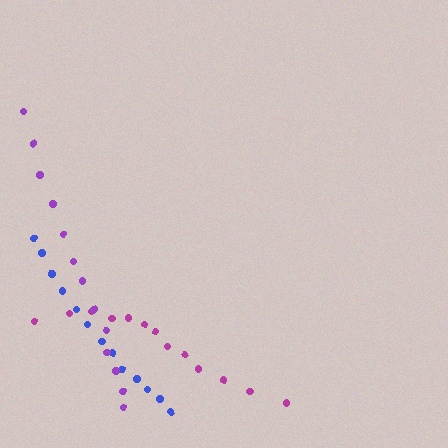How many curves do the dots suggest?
There are 3 distinct paths.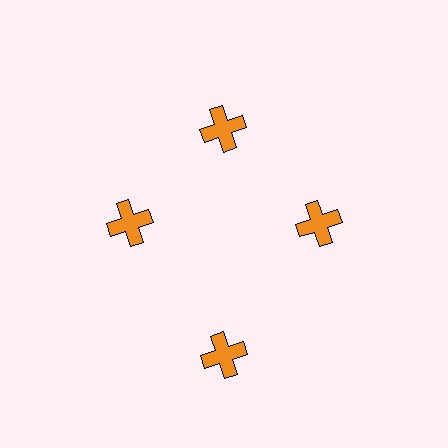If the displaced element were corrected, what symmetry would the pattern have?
It would have 4-fold rotational symmetry — the pattern would map onto itself every 90 degrees.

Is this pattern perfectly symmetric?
No. The 4 orange crosses are arranged in a ring, but one element near the 6 o'clock position is pushed outward from the center, breaking the 4-fold rotational symmetry.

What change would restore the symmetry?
The symmetry would be restored by moving it inward, back onto the ring so that all 4 crosses sit at equal angles and equal distance from the center.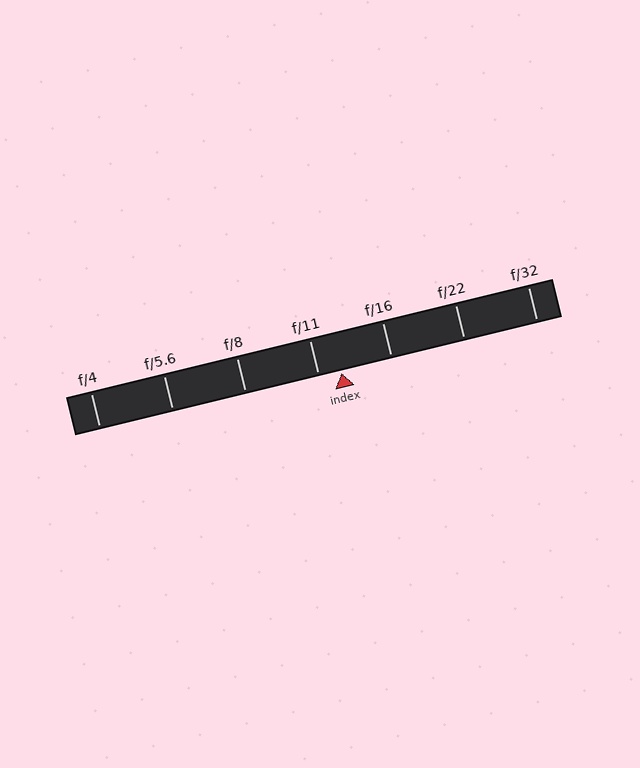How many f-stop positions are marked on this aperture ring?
There are 7 f-stop positions marked.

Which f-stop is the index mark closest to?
The index mark is closest to f/11.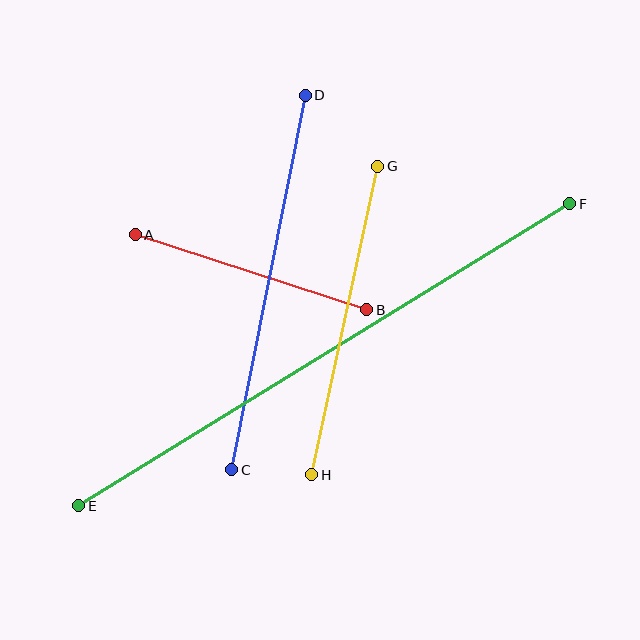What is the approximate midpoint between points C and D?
The midpoint is at approximately (268, 282) pixels.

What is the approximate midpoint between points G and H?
The midpoint is at approximately (345, 320) pixels.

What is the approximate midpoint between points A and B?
The midpoint is at approximately (251, 272) pixels.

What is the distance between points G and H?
The distance is approximately 315 pixels.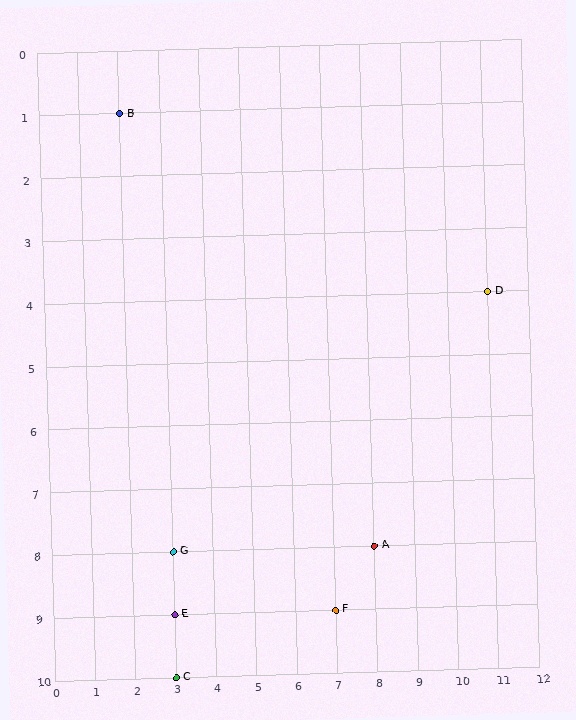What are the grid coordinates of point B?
Point B is at grid coordinates (2, 1).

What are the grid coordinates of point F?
Point F is at grid coordinates (7, 9).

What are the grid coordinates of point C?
Point C is at grid coordinates (3, 10).